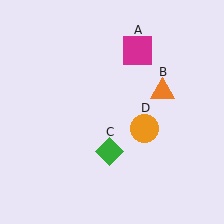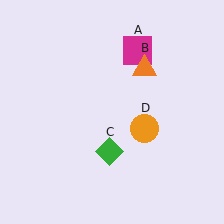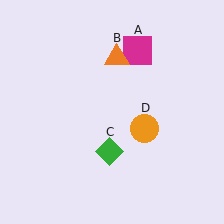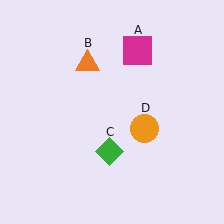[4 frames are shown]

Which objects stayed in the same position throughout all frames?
Magenta square (object A) and green diamond (object C) and orange circle (object D) remained stationary.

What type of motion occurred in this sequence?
The orange triangle (object B) rotated counterclockwise around the center of the scene.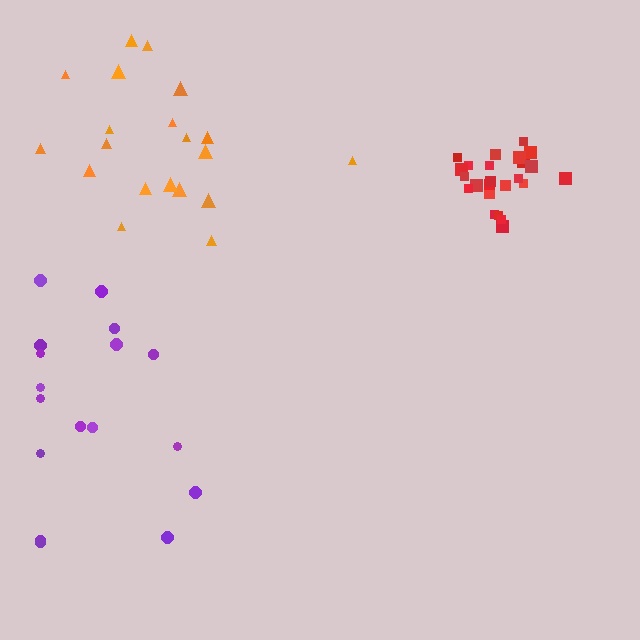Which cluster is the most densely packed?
Red.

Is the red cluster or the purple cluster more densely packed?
Red.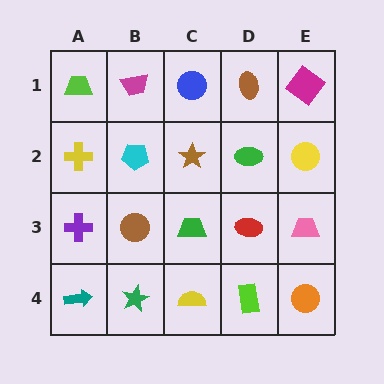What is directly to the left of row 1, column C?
A magenta trapezoid.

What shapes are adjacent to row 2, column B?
A magenta trapezoid (row 1, column B), a brown circle (row 3, column B), a yellow cross (row 2, column A), a brown star (row 2, column C).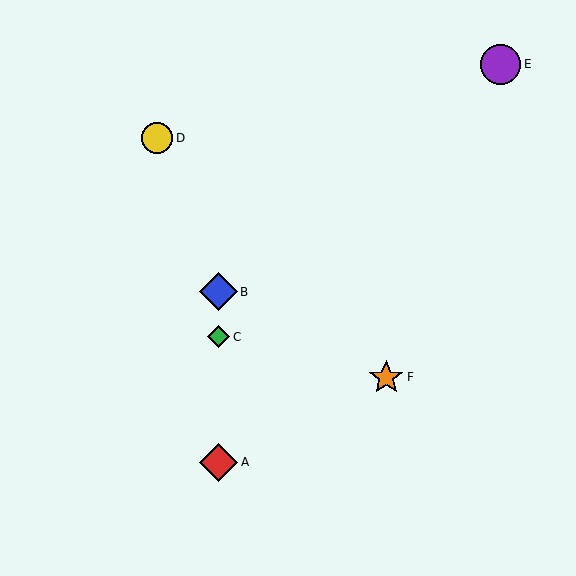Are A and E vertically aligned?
No, A is at x≈218 and E is at x≈501.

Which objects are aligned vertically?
Objects A, B, C are aligned vertically.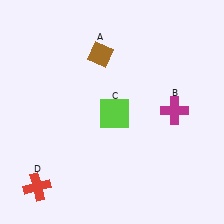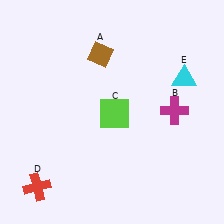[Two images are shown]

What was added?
A cyan triangle (E) was added in Image 2.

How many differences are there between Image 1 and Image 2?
There is 1 difference between the two images.